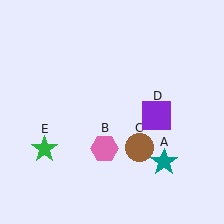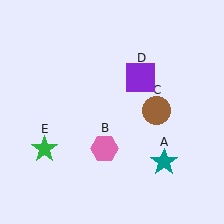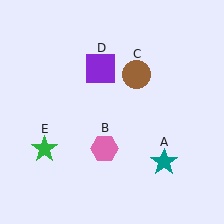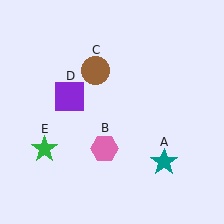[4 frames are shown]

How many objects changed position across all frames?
2 objects changed position: brown circle (object C), purple square (object D).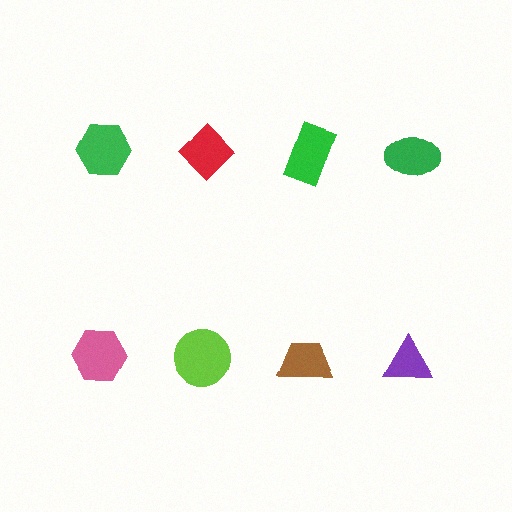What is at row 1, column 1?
A green hexagon.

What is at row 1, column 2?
A red diamond.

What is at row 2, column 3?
A brown trapezoid.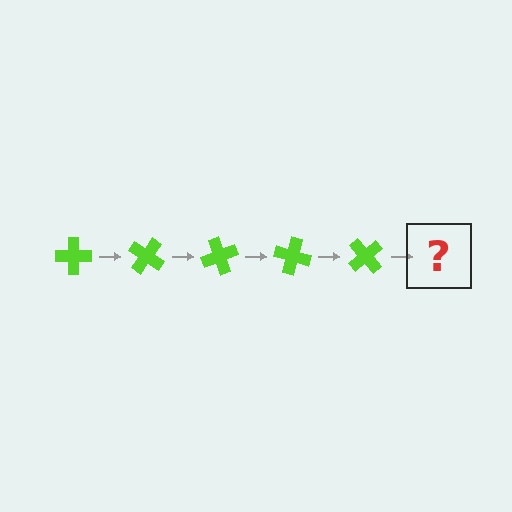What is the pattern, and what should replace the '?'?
The pattern is that the cross rotates 35 degrees each step. The '?' should be a lime cross rotated 175 degrees.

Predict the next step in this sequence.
The next step is a lime cross rotated 175 degrees.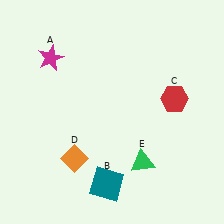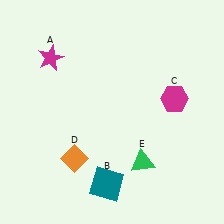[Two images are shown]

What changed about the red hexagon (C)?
In Image 1, C is red. In Image 2, it changed to magenta.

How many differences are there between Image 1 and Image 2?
There is 1 difference between the two images.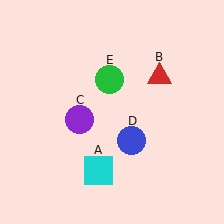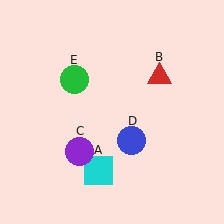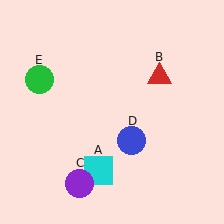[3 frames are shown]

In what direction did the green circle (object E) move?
The green circle (object E) moved left.